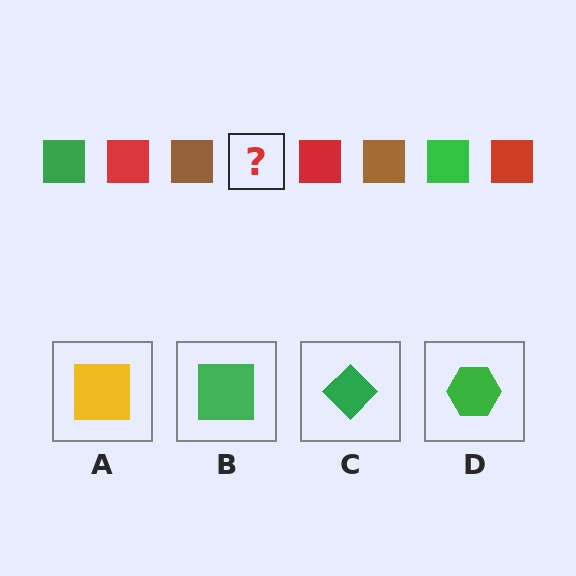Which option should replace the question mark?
Option B.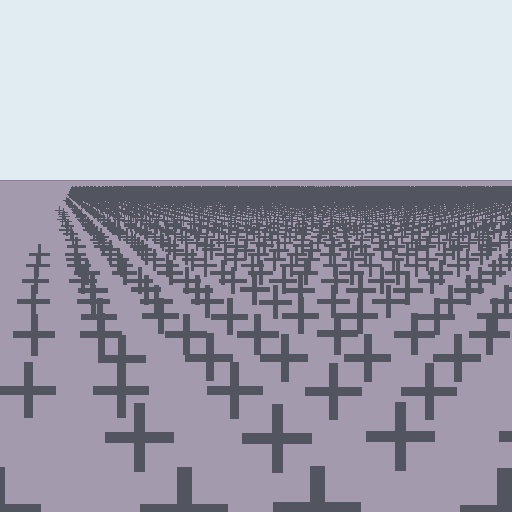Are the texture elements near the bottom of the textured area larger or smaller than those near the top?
Larger. Near the bottom, elements are closer to the viewer and appear at a bigger on-screen size.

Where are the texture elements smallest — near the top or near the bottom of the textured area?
Near the top.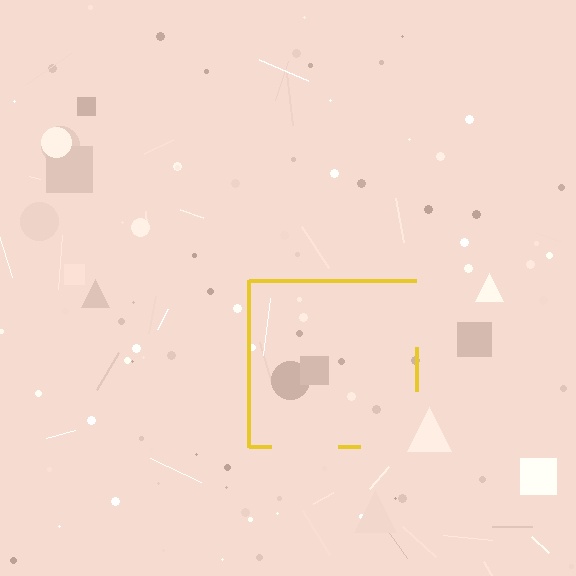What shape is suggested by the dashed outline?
The dashed outline suggests a square.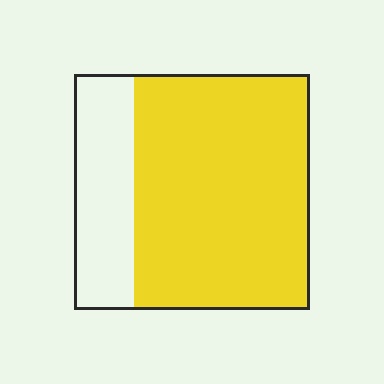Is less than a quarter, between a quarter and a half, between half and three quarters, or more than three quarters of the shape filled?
Between half and three quarters.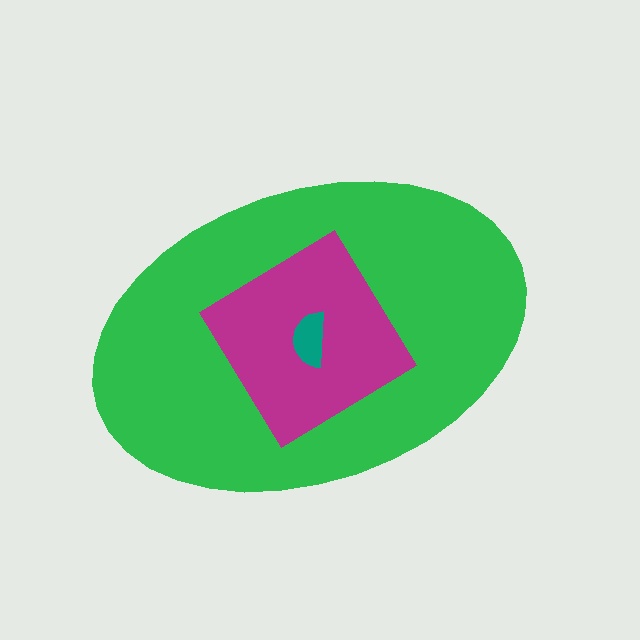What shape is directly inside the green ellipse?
The magenta diamond.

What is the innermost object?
The teal semicircle.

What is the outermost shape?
The green ellipse.